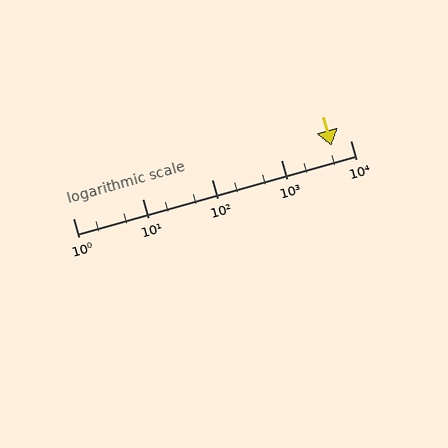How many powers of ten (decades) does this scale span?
The scale spans 4 decades, from 1 to 10000.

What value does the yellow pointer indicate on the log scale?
The pointer indicates approximately 5400.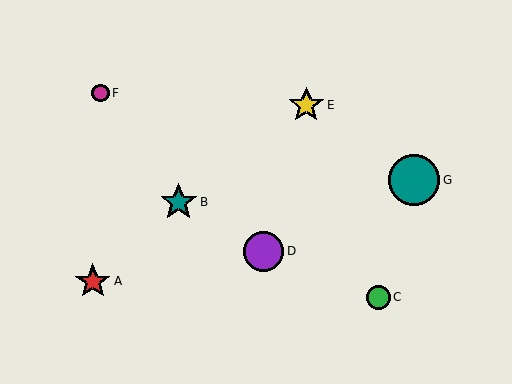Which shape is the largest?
The teal circle (labeled G) is the largest.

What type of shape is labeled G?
Shape G is a teal circle.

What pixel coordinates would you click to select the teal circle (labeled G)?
Click at (414, 180) to select the teal circle G.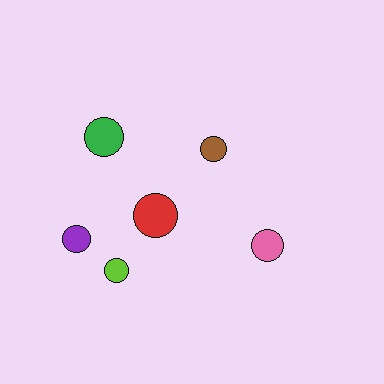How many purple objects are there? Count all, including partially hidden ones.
There is 1 purple object.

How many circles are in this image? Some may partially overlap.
There are 6 circles.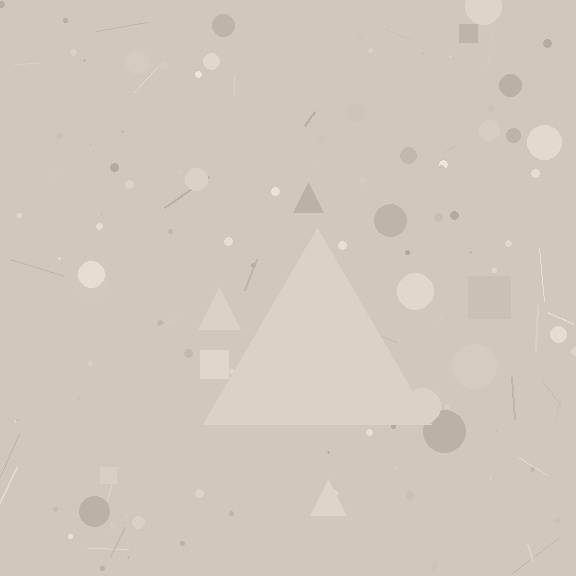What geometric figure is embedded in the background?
A triangle is embedded in the background.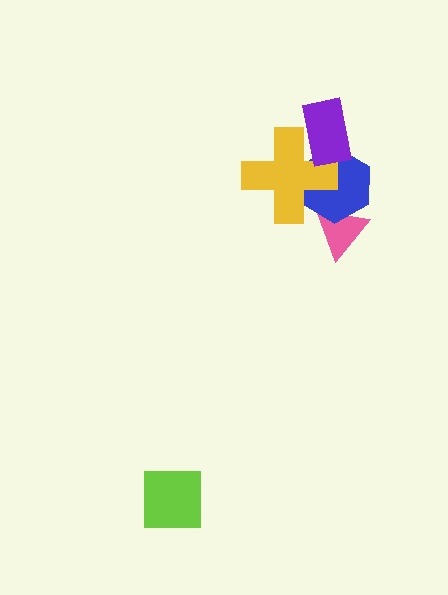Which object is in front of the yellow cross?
The purple rectangle is in front of the yellow cross.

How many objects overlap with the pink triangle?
1 object overlaps with the pink triangle.